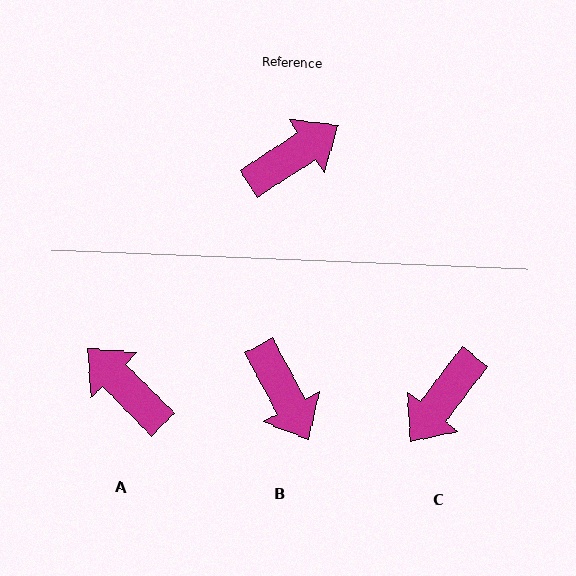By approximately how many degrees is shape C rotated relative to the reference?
Approximately 161 degrees clockwise.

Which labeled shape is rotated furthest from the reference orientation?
C, about 161 degrees away.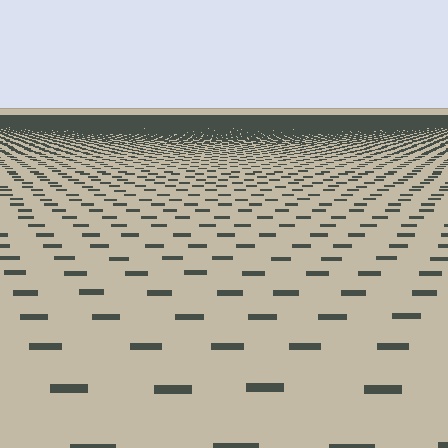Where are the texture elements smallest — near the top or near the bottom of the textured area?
Near the top.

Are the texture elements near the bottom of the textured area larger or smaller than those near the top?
Larger. Near the bottom, elements are closer to the viewer and appear at a bigger on-screen size.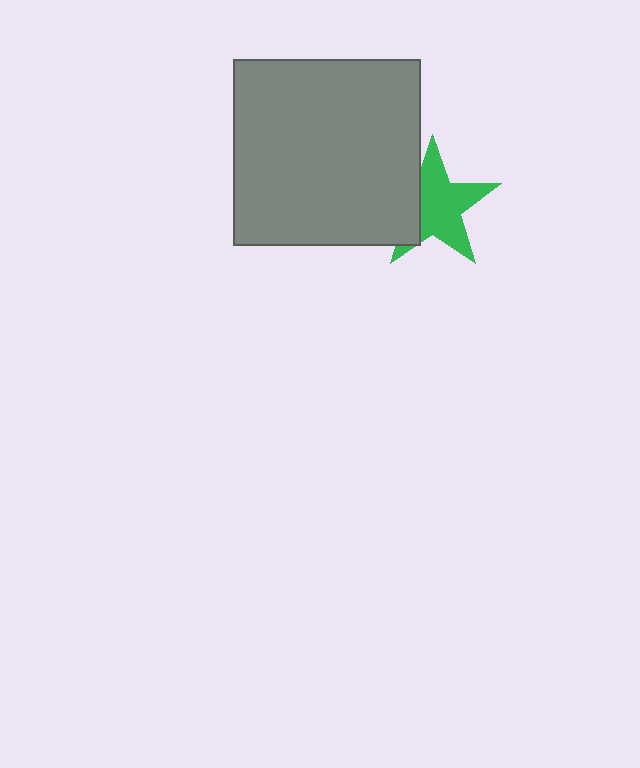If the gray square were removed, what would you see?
You would see the complete green star.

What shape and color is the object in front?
The object in front is a gray square.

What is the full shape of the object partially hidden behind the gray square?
The partially hidden object is a green star.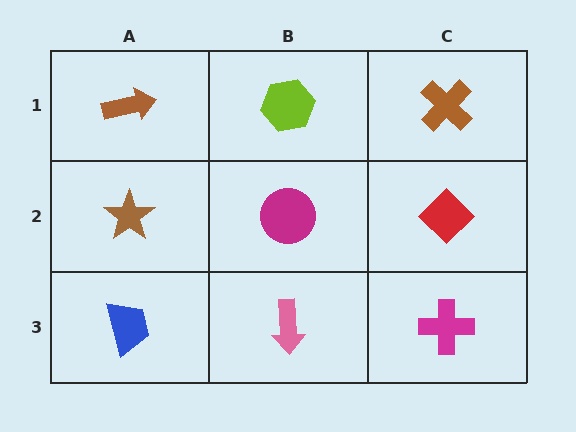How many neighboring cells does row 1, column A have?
2.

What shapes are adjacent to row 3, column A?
A brown star (row 2, column A), a pink arrow (row 3, column B).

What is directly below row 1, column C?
A red diamond.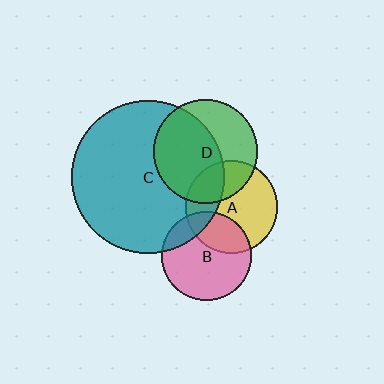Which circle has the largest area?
Circle C (teal).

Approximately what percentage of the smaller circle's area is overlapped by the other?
Approximately 30%.